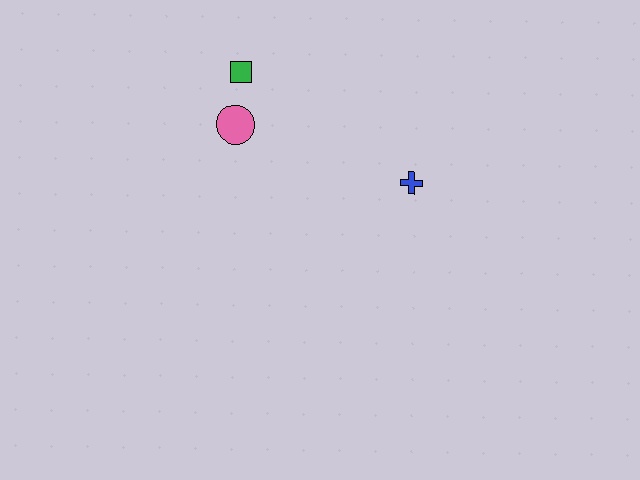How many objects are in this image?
There are 3 objects.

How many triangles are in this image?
There are no triangles.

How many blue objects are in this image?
There is 1 blue object.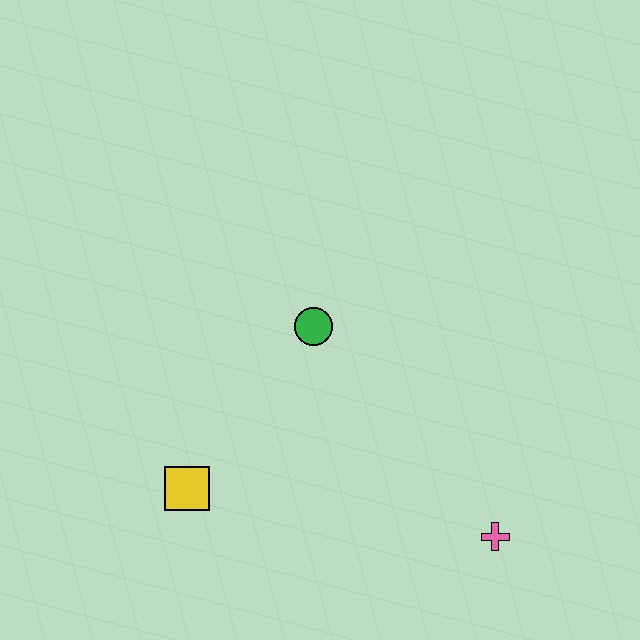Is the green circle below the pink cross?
No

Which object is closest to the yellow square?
The green circle is closest to the yellow square.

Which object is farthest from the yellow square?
The pink cross is farthest from the yellow square.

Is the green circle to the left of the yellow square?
No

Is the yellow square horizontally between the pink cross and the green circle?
No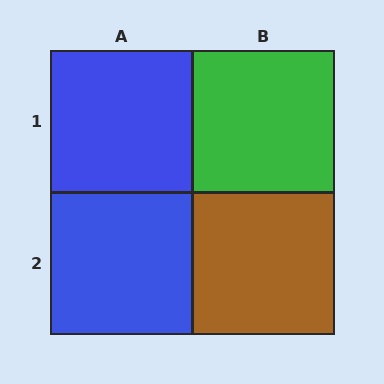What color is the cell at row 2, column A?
Blue.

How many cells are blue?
2 cells are blue.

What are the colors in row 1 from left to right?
Blue, green.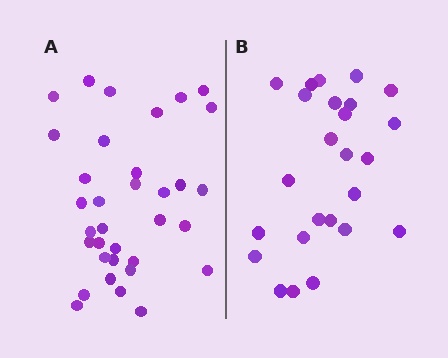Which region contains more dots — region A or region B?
Region A (the left region) has more dots.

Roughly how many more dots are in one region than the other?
Region A has roughly 8 or so more dots than region B.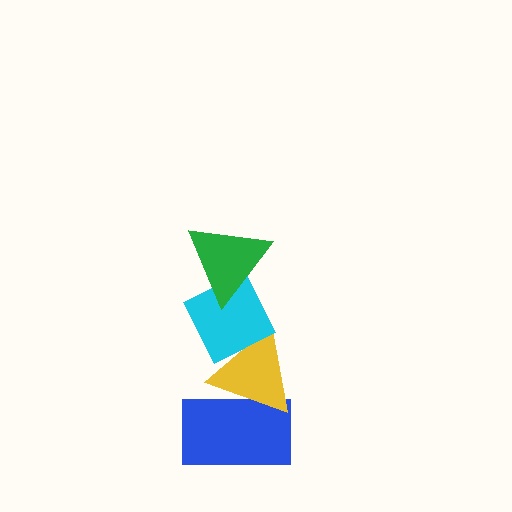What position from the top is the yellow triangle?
The yellow triangle is 3rd from the top.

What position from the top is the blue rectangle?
The blue rectangle is 4th from the top.